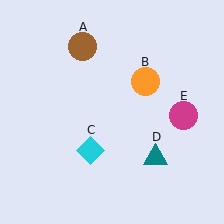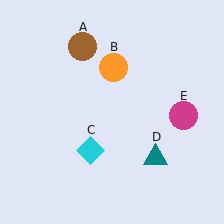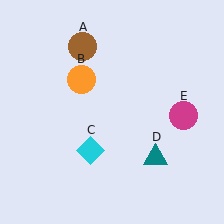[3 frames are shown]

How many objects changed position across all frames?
1 object changed position: orange circle (object B).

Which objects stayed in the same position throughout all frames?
Brown circle (object A) and cyan diamond (object C) and teal triangle (object D) and magenta circle (object E) remained stationary.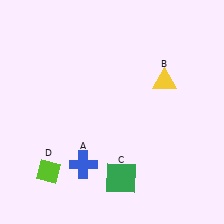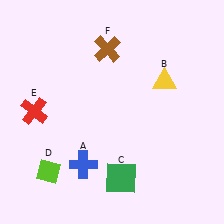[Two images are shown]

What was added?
A red cross (E), a brown cross (F) were added in Image 2.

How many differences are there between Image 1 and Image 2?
There are 2 differences between the two images.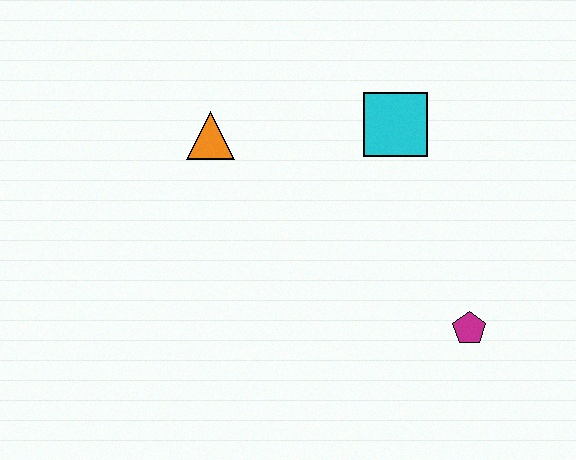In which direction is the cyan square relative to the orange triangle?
The cyan square is to the right of the orange triangle.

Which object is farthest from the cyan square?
The magenta pentagon is farthest from the cyan square.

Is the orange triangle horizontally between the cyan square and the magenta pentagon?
No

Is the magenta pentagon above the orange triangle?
No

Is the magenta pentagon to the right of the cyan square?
Yes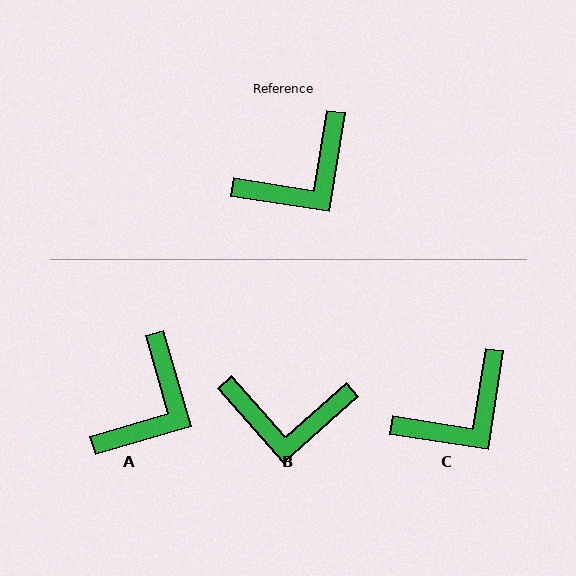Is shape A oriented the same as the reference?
No, it is off by about 25 degrees.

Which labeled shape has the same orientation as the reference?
C.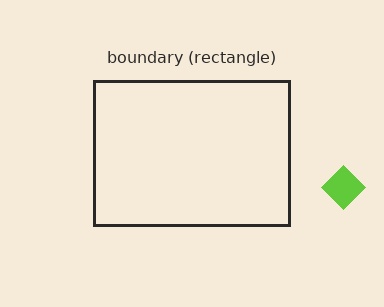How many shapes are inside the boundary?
0 inside, 1 outside.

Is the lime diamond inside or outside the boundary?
Outside.